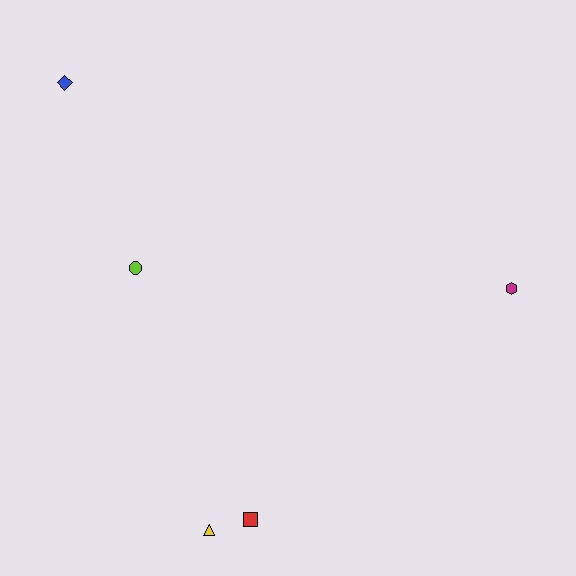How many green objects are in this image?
There are no green objects.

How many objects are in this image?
There are 5 objects.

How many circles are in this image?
There is 1 circle.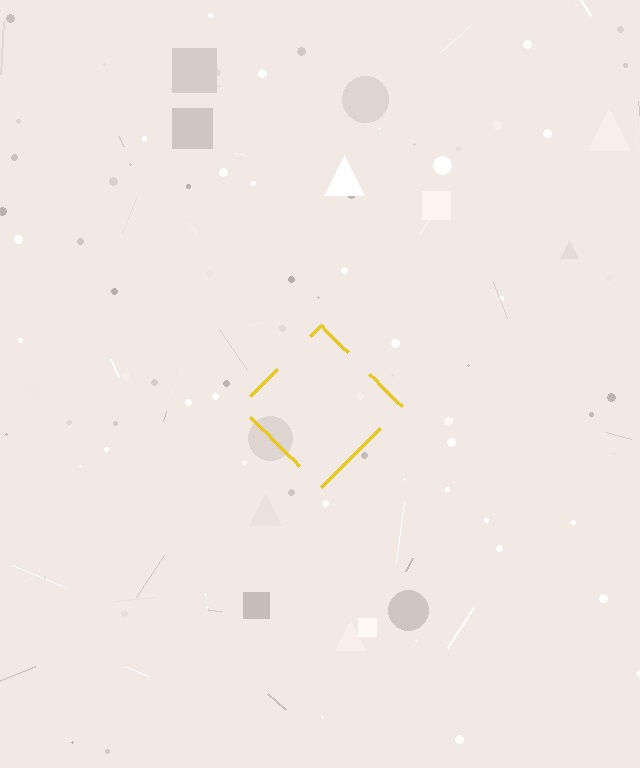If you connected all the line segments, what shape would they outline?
They would outline a diamond.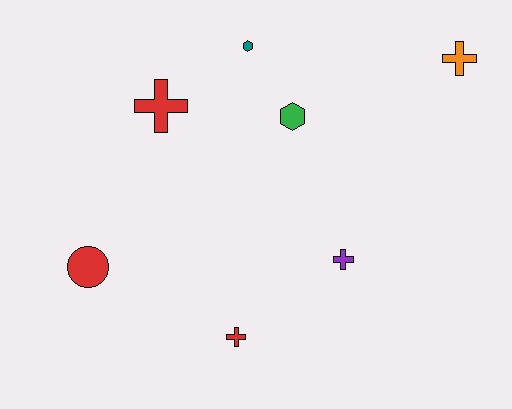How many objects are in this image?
There are 7 objects.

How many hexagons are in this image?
There are 2 hexagons.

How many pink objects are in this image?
There are no pink objects.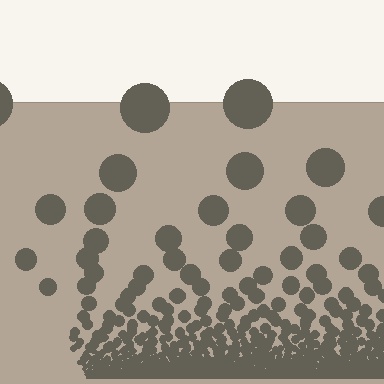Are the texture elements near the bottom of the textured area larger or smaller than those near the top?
Smaller. The gradient is inverted — elements near the bottom are smaller and denser.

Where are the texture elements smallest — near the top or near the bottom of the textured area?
Near the bottom.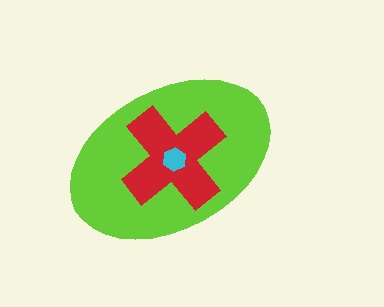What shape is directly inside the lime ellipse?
The red cross.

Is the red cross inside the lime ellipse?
Yes.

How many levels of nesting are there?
3.